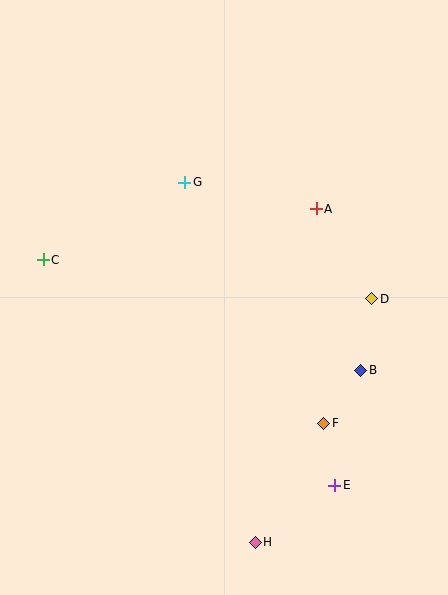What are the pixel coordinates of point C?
Point C is at (43, 260).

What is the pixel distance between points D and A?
The distance between D and A is 106 pixels.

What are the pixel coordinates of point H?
Point H is at (255, 542).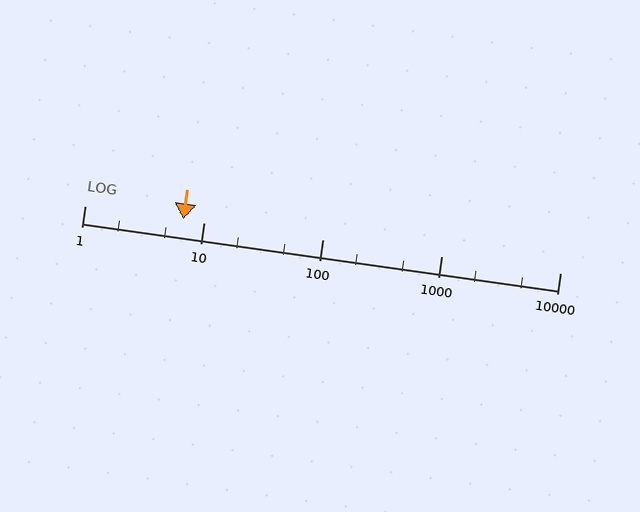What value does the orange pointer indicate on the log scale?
The pointer indicates approximately 6.8.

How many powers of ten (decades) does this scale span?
The scale spans 4 decades, from 1 to 10000.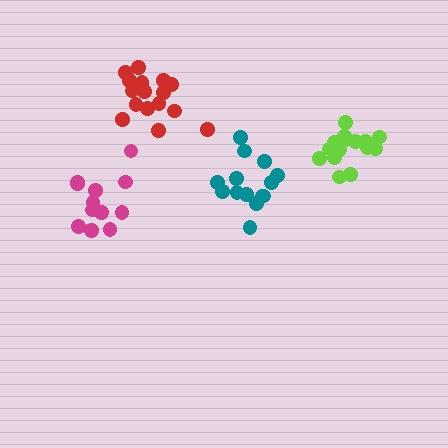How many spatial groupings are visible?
There are 4 spatial groupings.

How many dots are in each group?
Group 1: 14 dots, Group 2: 16 dots, Group 3: 16 dots, Group 4: 12 dots (58 total).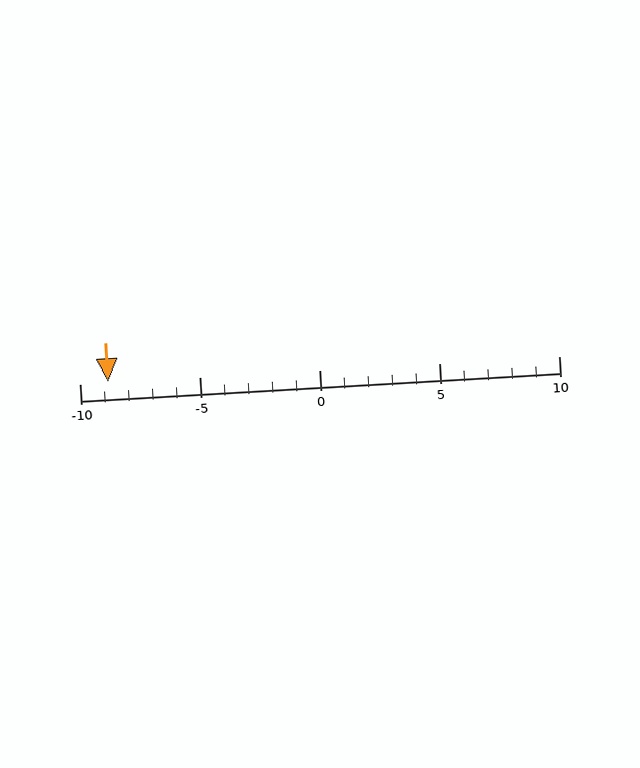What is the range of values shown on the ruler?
The ruler shows values from -10 to 10.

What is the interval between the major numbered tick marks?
The major tick marks are spaced 5 units apart.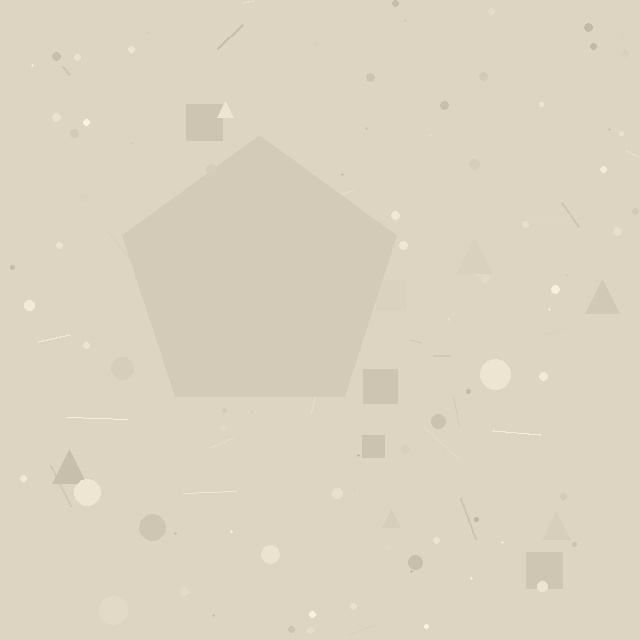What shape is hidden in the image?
A pentagon is hidden in the image.